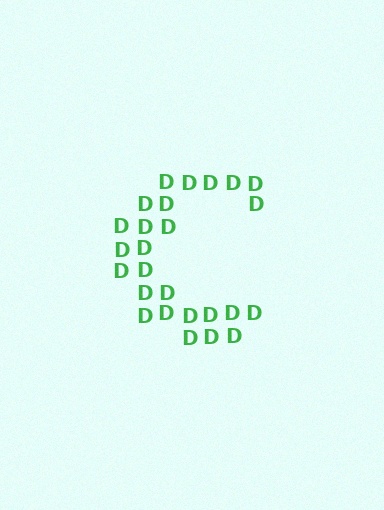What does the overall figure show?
The overall figure shows the letter C.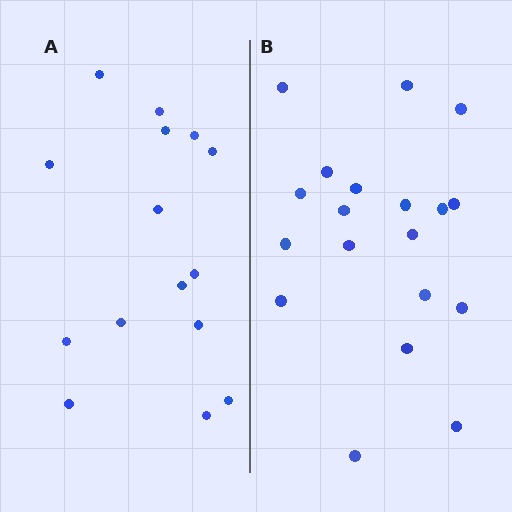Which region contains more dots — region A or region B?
Region B (the right region) has more dots.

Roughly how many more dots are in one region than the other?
Region B has about 4 more dots than region A.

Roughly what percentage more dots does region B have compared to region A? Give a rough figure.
About 25% more.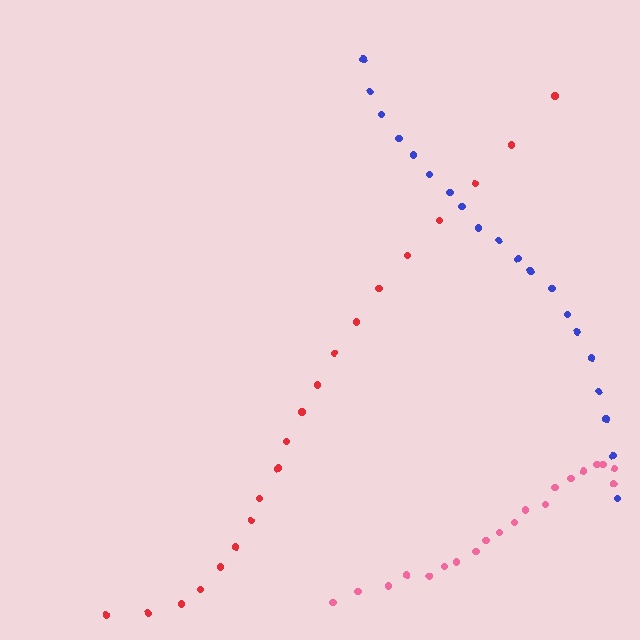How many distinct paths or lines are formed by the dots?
There are 3 distinct paths.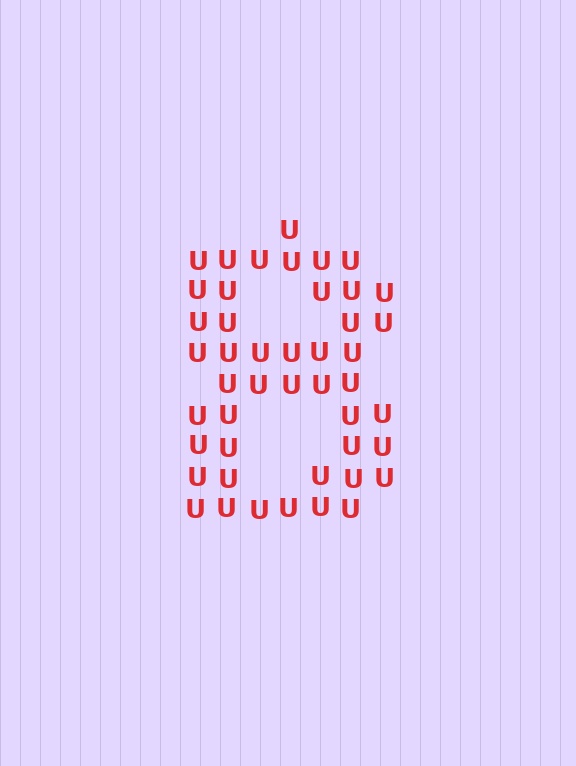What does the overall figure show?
The overall figure shows the digit 8.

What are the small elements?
The small elements are letter U's.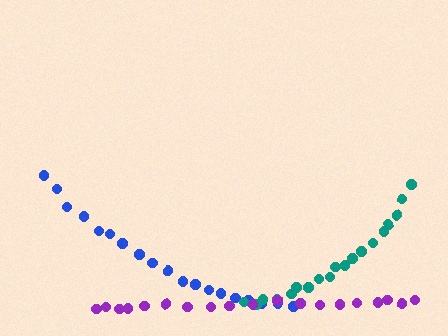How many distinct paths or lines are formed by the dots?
There are 3 distinct paths.